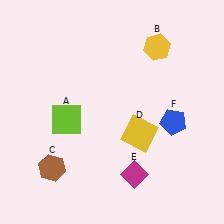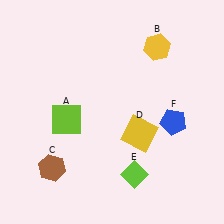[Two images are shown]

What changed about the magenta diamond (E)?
In Image 1, E is magenta. In Image 2, it changed to lime.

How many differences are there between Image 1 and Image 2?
There is 1 difference between the two images.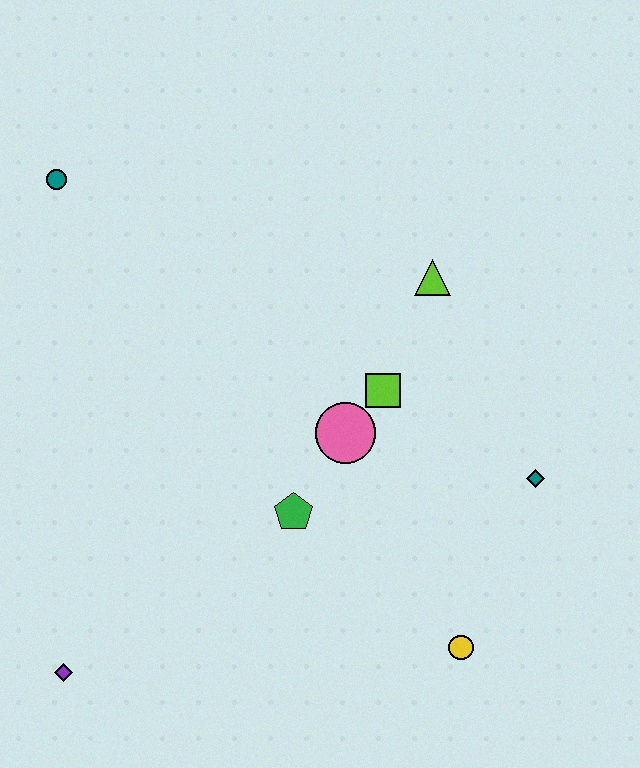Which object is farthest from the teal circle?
The yellow circle is farthest from the teal circle.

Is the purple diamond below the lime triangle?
Yes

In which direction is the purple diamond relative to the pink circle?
The purple diamond is to the left of the pink circle.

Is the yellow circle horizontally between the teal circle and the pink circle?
No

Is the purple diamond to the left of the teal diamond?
Yes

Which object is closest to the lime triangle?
The lime square is closest to the lime triangle.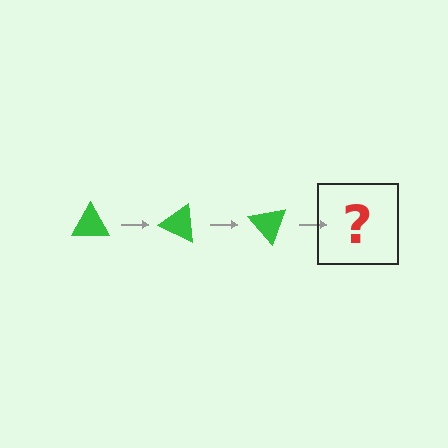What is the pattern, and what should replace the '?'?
The pattern is that the triangle rotates 25 degrees each step. The '?' should be a green triangle rotated 75 degrees.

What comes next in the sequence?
The next element should be a green triangle rotated 75 degrees.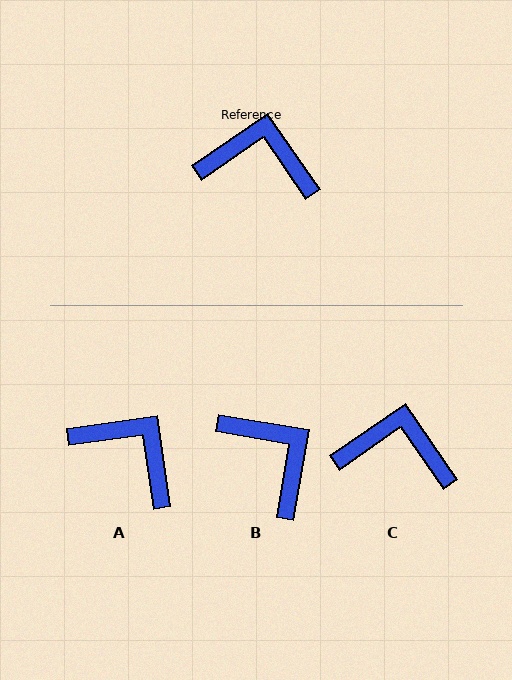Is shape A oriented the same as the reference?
No, it is off by about 26 degrees.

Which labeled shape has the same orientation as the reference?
C.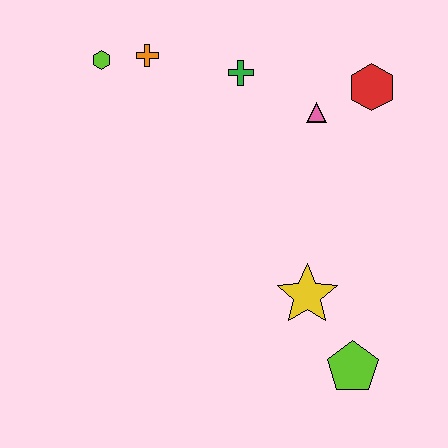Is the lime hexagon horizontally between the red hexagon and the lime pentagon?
No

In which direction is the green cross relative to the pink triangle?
The green cross is to the left of the pink triangle.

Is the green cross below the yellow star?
No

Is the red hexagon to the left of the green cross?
No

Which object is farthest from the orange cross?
The lime pentagon is farthest from the orange cross.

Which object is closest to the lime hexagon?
The orange cross is closest to the lime hexagon.